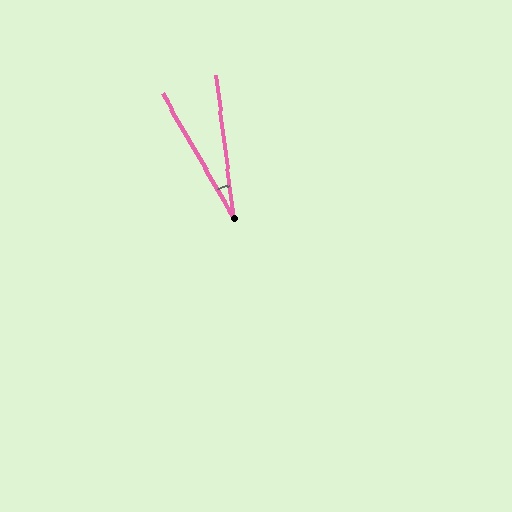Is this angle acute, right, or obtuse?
It is acute.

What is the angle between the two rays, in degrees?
Approximately 23 degrees.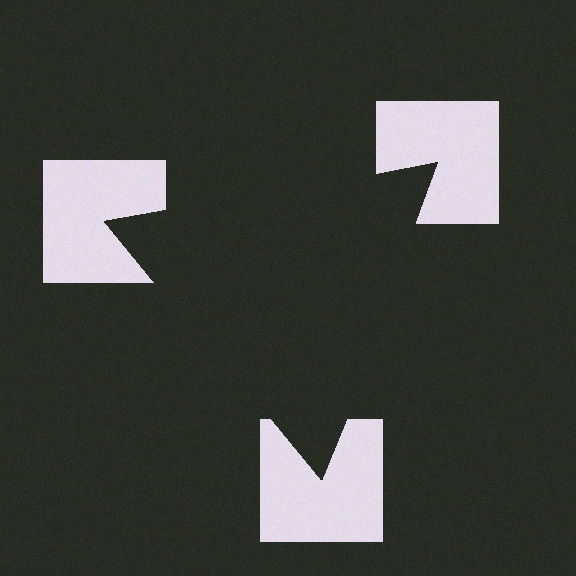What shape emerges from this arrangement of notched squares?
An illusory triangle — its edges are inferred from the aligned wedge cuts in the notched squares, not physically drawn.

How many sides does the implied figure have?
3 sides.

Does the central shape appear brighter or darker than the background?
It typically appears slightly darker than the background, even though no actual brightness change is drawn.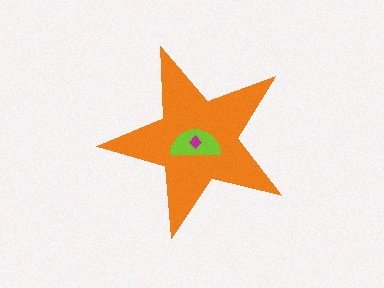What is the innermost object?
The magenta diamond.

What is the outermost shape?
The orange star.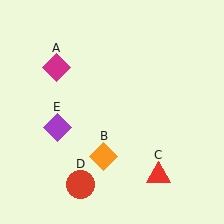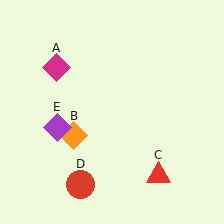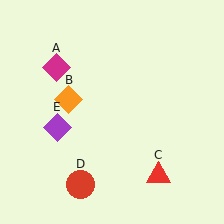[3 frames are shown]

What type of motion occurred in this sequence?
The orange diamond (object B) rotated clockwise around the center of the scene.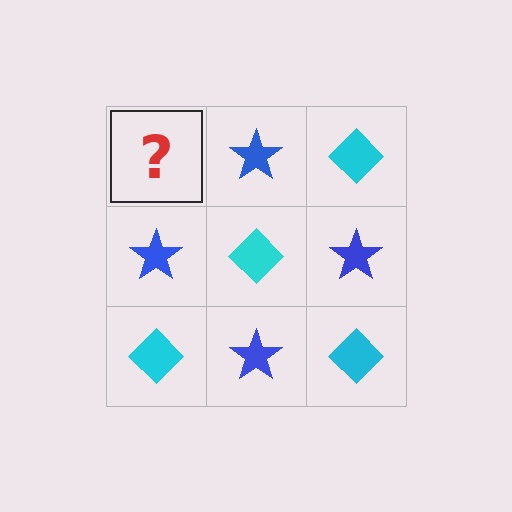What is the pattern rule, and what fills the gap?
The rule is that it alternates cyan diamond and blue star in a checkerboard pattern. The gap should be filled with a cyan diamond.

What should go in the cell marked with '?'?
The missing cell should contain a cyan diamond.